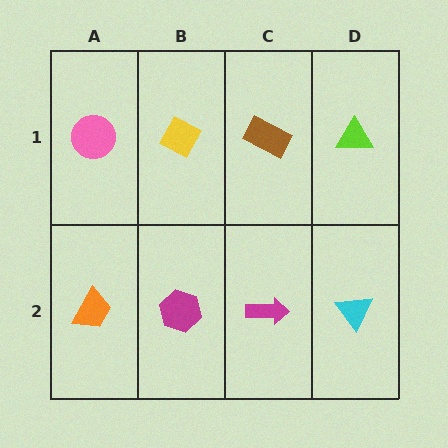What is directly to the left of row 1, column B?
A pink circle.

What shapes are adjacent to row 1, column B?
A magenta hexagon (row 2, column B), a pink circle (row 1, column A), a brown rectangle (row 1, column C).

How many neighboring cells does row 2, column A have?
2.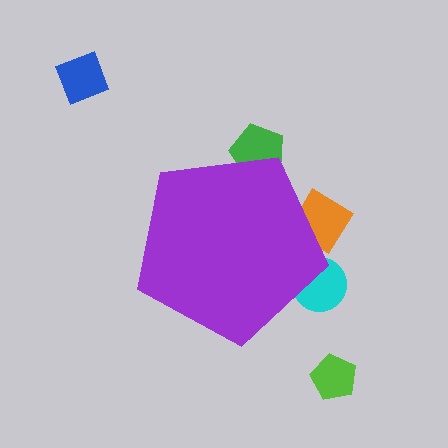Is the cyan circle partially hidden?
Yes, the cyan circle is partially hidden behind the purple pentagon.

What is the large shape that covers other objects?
A purple pentagon.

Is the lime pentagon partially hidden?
No, the lime pentagon is fully visible.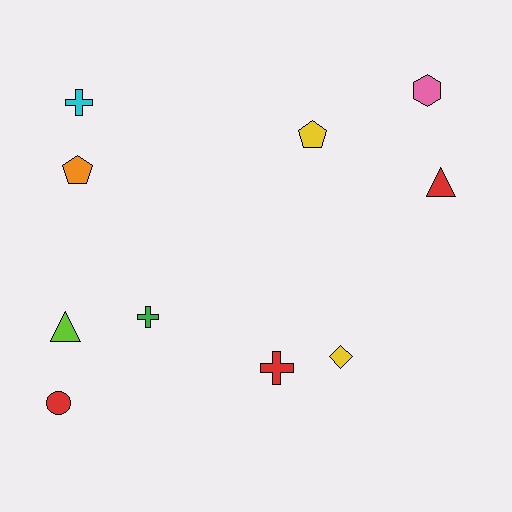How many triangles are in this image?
There are 2 triangles.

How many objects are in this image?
There are 10 objects.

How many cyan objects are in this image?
There is 1 cyan object.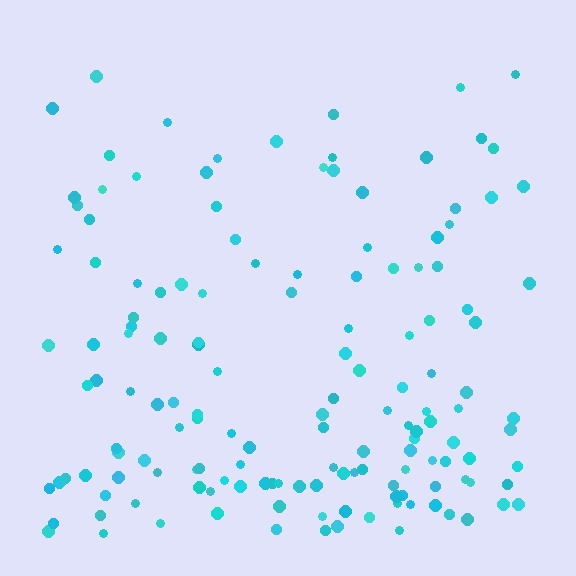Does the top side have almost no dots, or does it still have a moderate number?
Still a moderate number, just noticeably fewer than the bottom.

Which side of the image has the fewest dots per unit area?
The top.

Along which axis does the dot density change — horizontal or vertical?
Vertical.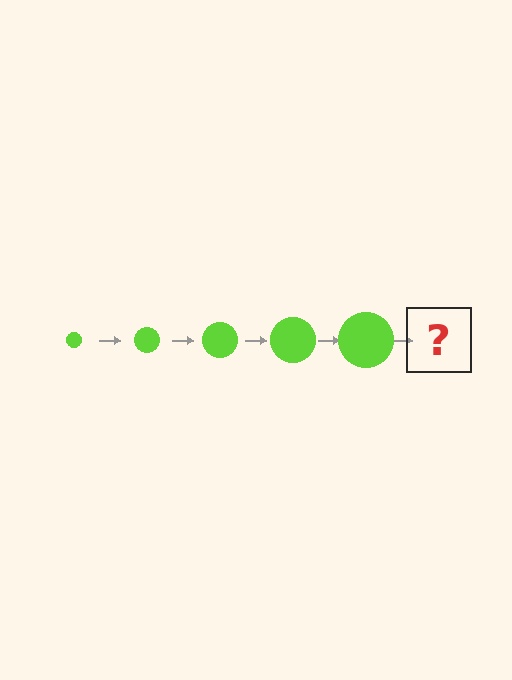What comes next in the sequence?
The next element should be a lime circle, larger than the previous one.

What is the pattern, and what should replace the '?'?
The pattern is that the circle gets progressively larger each step. The '?' should be a lime circle, larger than the previous one.